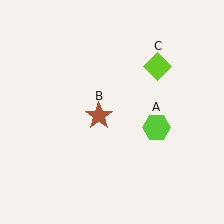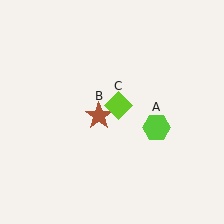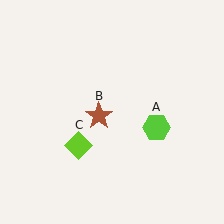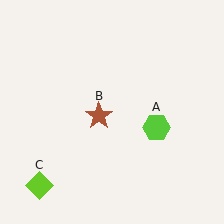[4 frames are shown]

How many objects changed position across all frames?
1 object changed position: lime diamond (object C).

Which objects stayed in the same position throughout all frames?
Lime hexagon (object A) and brown star (object B) remained stationary.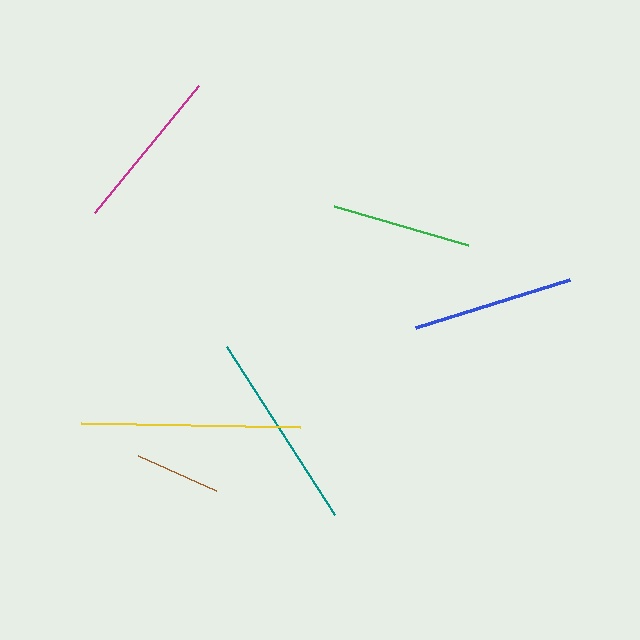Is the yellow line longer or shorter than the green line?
The yellow line is longer than the green line.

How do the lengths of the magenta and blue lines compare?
The magenta and blue lines are approximately the same length.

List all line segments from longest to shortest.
From longest to shortest: yellow, teal, magenta, blue, green, brown.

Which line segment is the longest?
The yellow line is the longest at approximately 220 pixels.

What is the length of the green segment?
The green segment is approximately 139 pixels long.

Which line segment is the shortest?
The brown line is the shortest at approximately 85 pixels.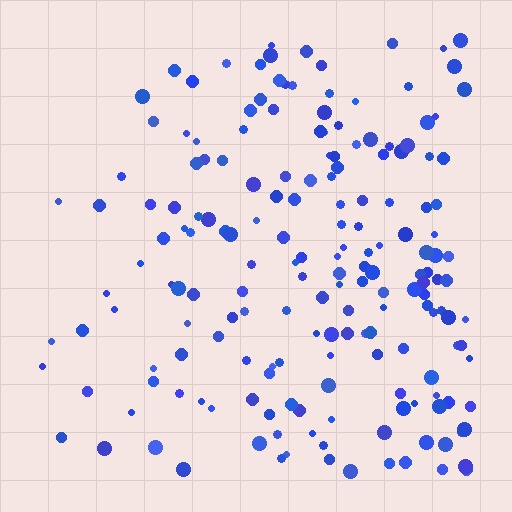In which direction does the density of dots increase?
From left to right, with the right side densest.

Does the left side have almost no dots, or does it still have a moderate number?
Still a moderate number, just noticeably fewer than the right.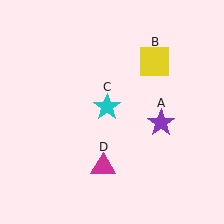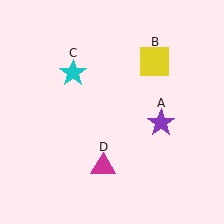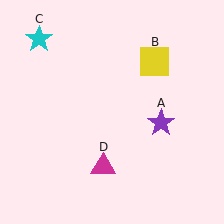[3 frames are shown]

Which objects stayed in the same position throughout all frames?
Purple star (object A) and yellow square (object B) and magenta triangle (object D) remained stationary.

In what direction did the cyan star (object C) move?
The cyan star (object C) moved up and to the left.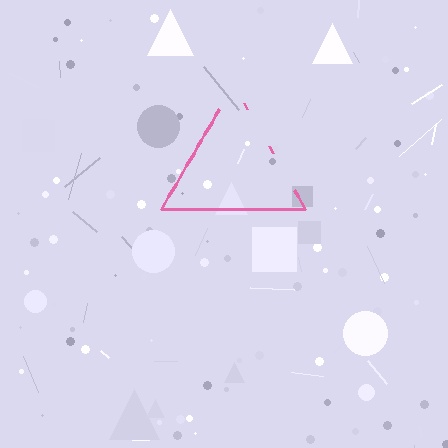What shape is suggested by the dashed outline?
The dashed outline suggests a triangle.